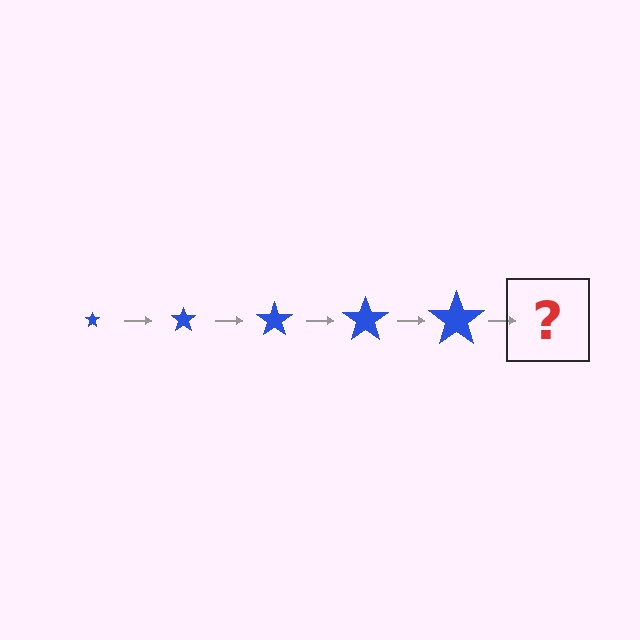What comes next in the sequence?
The next element should be a blue star, larger than the previous one.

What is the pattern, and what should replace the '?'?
The pattern is that the star gets progressively larger each step. The '?' should be a blue star, larger than the previous one.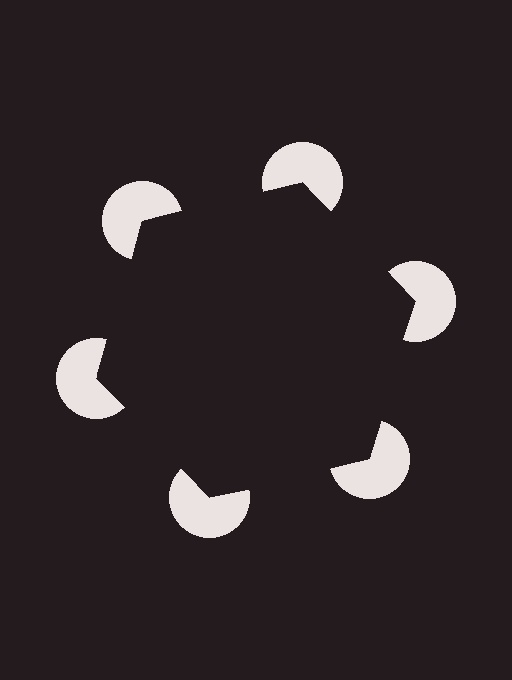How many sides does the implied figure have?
6 sides.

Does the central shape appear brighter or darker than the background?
It typically appears slightly darker than the background, even though no actual brightness change is drawn.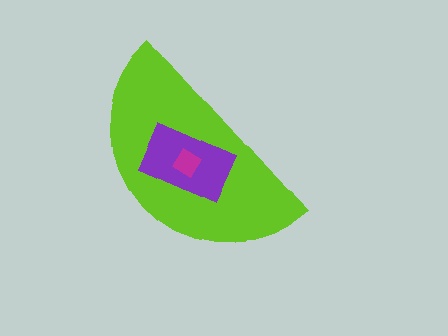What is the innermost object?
The magenta diamond.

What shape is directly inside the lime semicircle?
The purple rectangle.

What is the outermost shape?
The lime semicircle.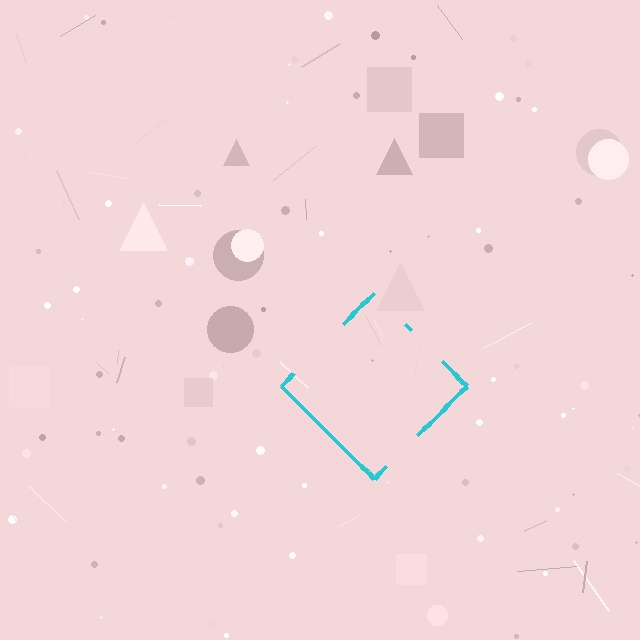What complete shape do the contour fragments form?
The contour fragments form a diamond.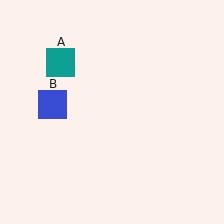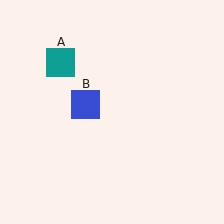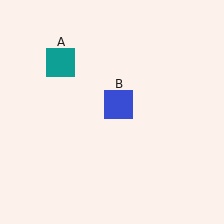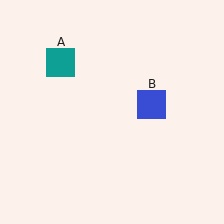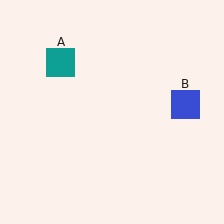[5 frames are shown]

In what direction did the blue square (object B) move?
The blue square (object B) moved right.